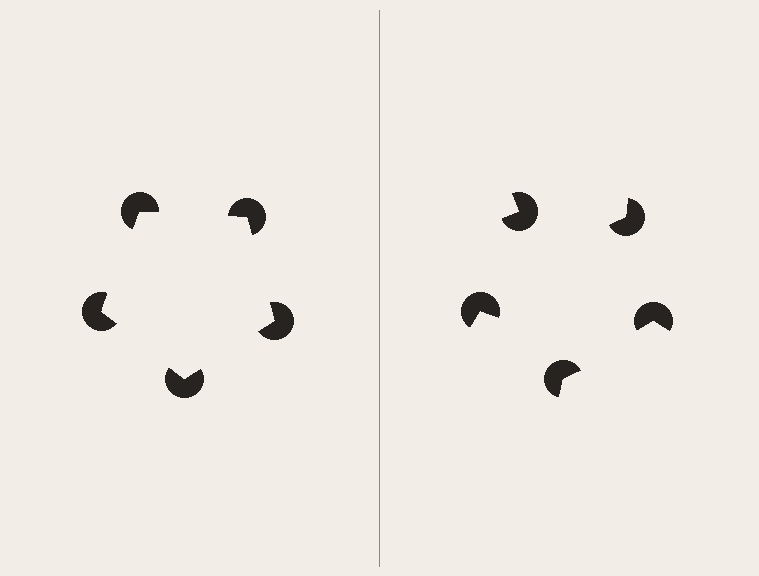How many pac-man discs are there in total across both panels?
10 — 5 on each side.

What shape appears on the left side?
An illusory pentagon.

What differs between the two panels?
The pac-man discs are positioned identically on both sides; only the wedge orientations differ. On the left they align to a pentagon; on the right they are misaligned.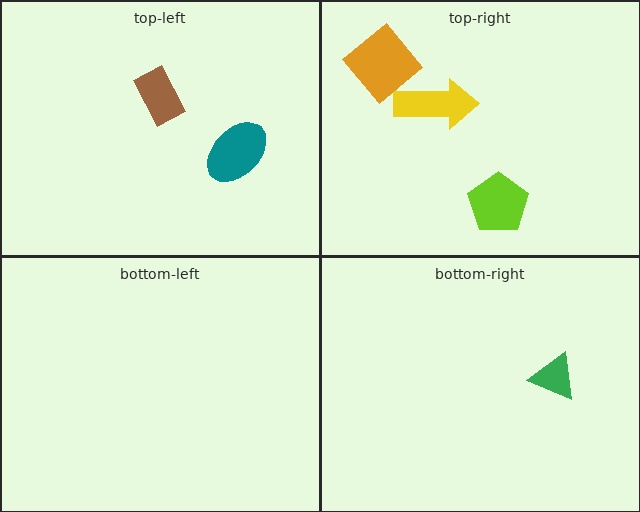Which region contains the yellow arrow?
The top-right region.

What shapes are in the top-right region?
The lime pentagon, the yellow arrow, the orange diamond.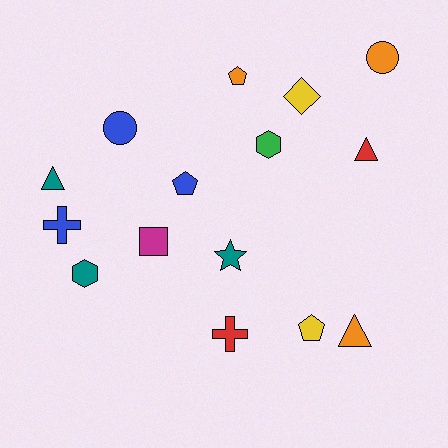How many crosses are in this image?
There are 2 crosses.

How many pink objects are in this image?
There are no pink objects.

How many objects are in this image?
There are 15 objects.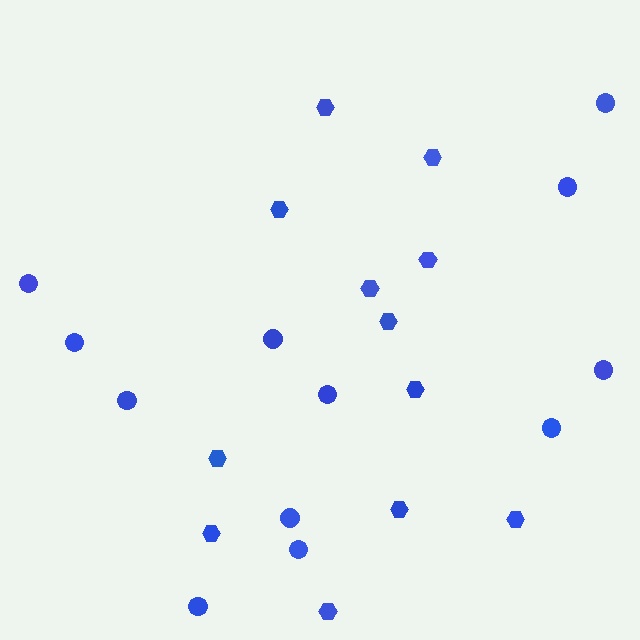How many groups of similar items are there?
There are 2 groups: one group of circles (12) and one group of hexagons (12).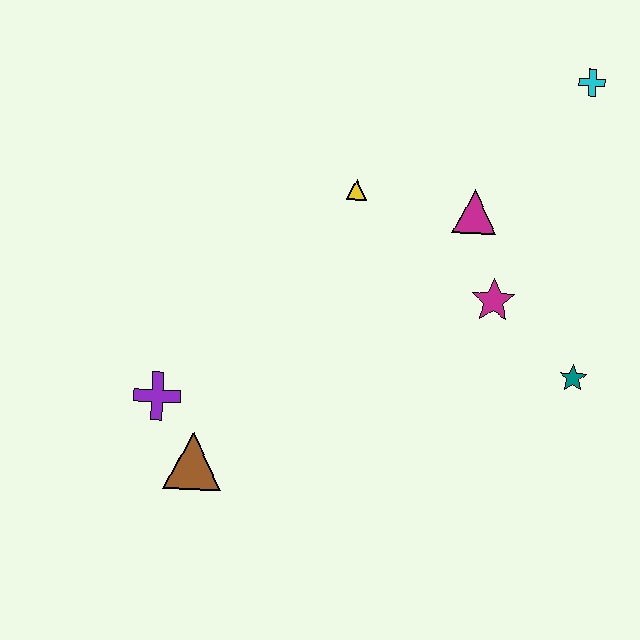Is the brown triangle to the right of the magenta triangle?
No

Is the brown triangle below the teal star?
Yes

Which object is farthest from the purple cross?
The cyan cross is farthest from the purple cross.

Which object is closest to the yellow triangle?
The magenta triangle is closest to the yellow triangle.